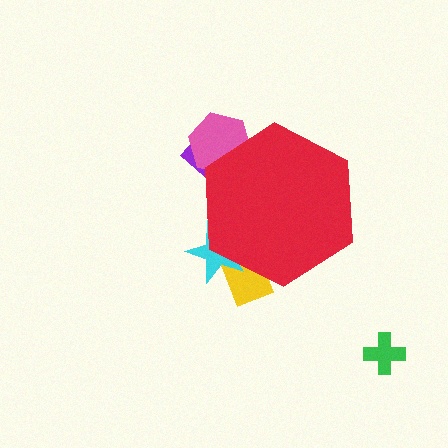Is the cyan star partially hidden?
Yes, the cyan star is partially hidden behind the red hexagon.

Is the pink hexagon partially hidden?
Yes, the pink hexagon is partially hidden behind the red hexagon.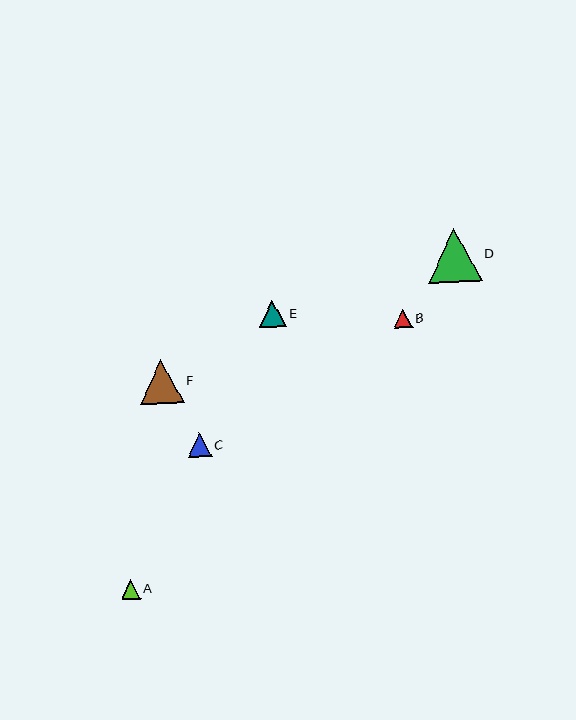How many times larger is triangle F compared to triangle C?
Triangle F is approximately 1.8 times the size of triangle C.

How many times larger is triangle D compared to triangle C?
Triangle D is approximately 2.2 times the size of triangle C.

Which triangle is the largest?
Triangle D is the largest with a size of approximately 54 pixels.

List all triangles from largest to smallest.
From largest to smallest: D, F, E, C, A, B.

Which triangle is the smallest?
Triangle B is the smallest with a size of approximately 18 pixels.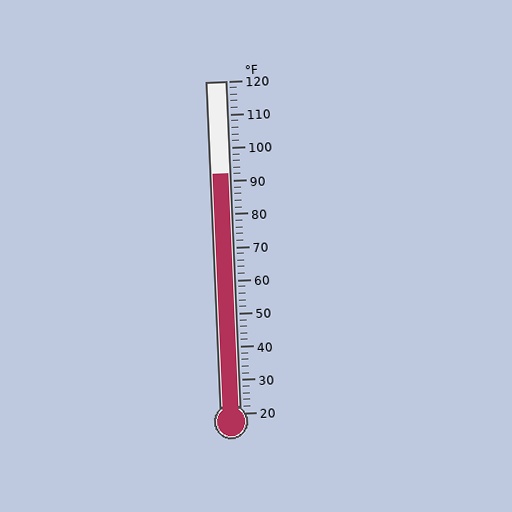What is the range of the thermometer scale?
The thermometer scale ranges from 20°F to 120°F.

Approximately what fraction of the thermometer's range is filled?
The thermometer is filled to approximately 70% of its range.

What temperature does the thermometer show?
The thermometer shows approximately 92°F.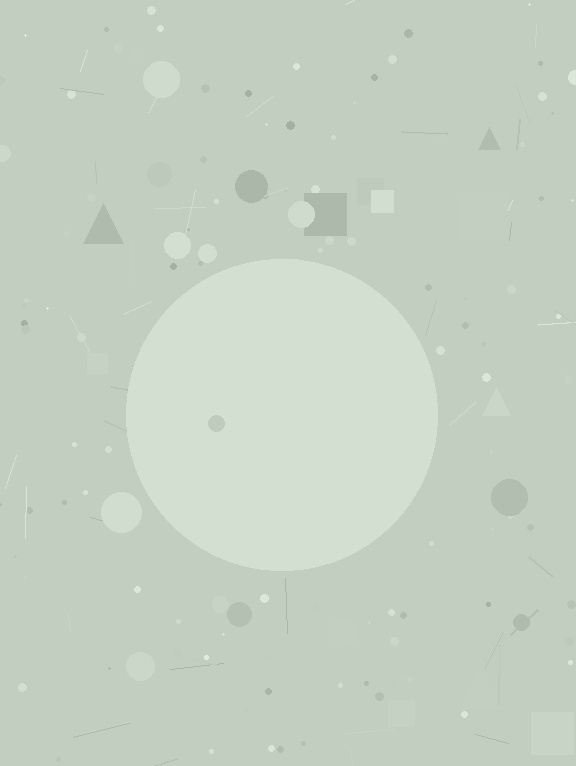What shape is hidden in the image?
A circle is hidden in the image.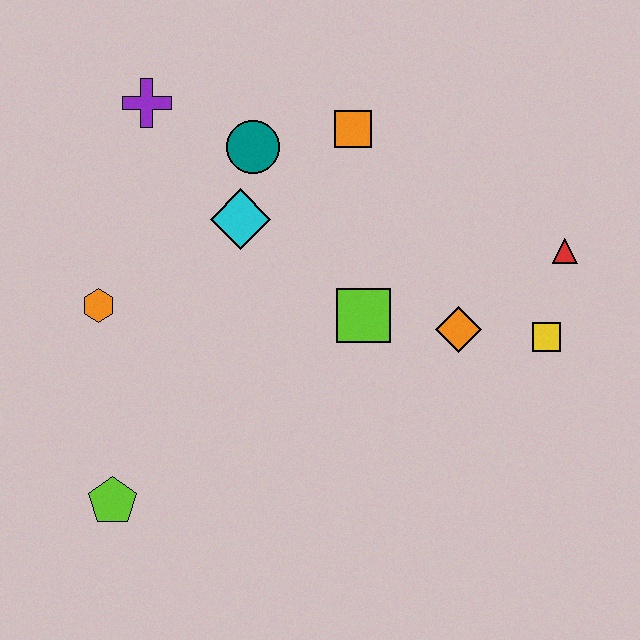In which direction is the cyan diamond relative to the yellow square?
The cyan diamond is to the left of the yellow square.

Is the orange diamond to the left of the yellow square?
Yes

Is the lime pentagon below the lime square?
Yes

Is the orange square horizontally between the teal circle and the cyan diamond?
No